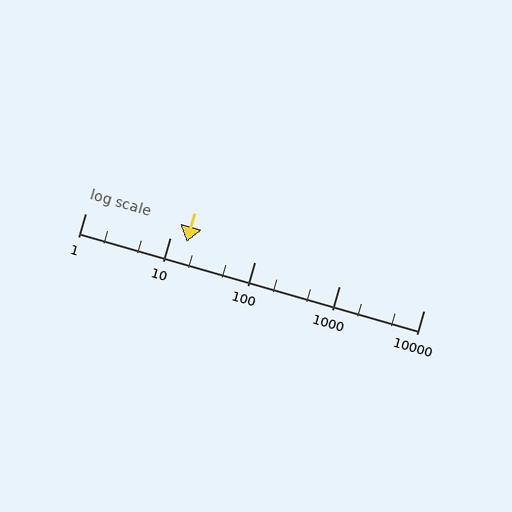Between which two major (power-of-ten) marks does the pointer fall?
The pointer is between 10 and 100.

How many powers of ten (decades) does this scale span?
The scale spans 4 decades, from 1 to 10000.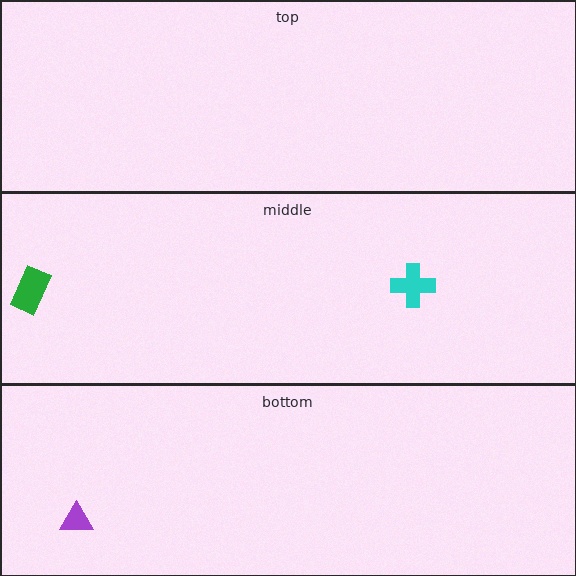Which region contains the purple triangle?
The bottom region.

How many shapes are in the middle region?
2.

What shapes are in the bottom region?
The purple triangle.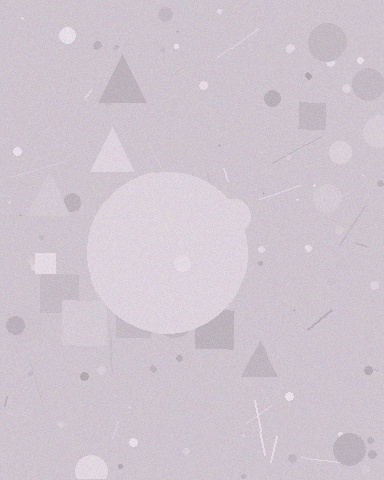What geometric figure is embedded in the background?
A circle is embedded in the background.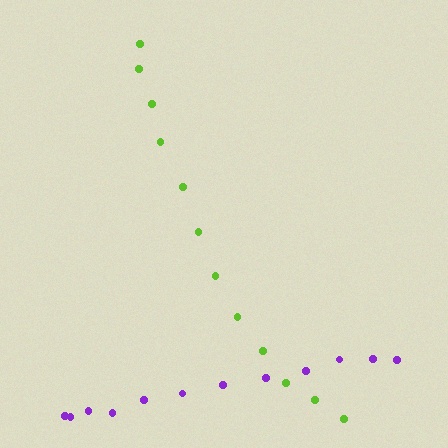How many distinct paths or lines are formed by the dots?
There are 2 distinct paths.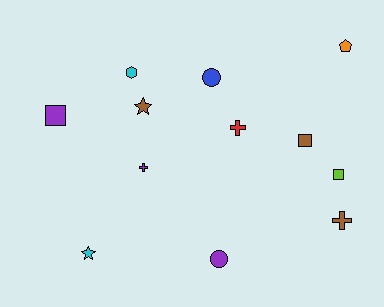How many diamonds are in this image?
There are no diamonds.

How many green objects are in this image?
There are no green objects.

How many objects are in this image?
There are 12 objects.